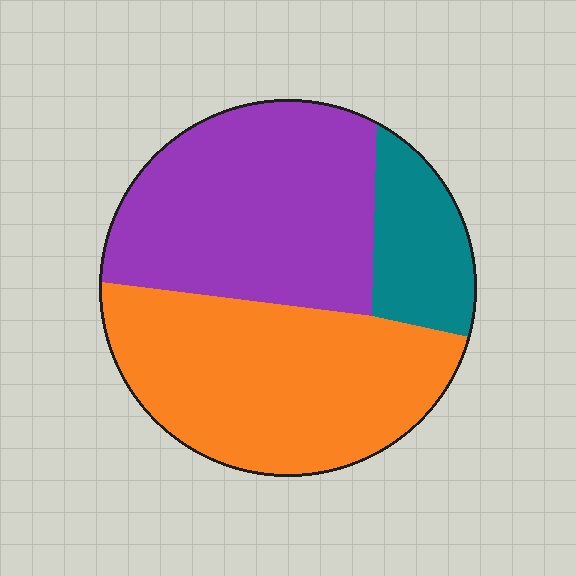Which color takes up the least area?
Teal, at roughly 15%.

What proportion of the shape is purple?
Purple takes up about two fifths (2/5) of the shape.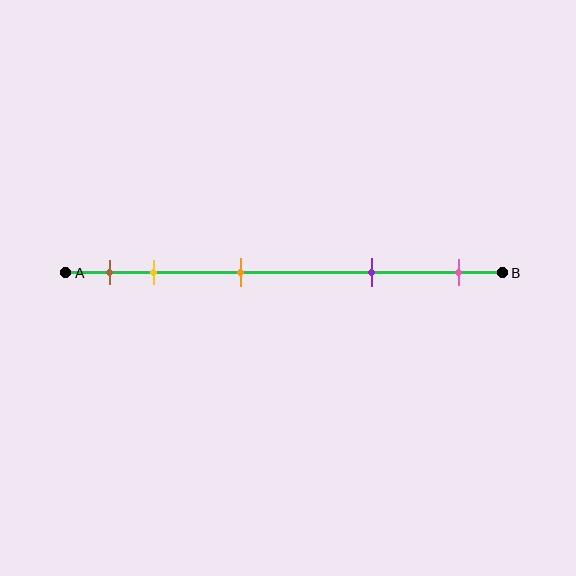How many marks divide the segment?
There are 5 marks dividing the segment.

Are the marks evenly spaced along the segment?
No, the marks are not evenly spaced.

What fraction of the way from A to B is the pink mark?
The pink mark is approximately 90% (0.9) of the way from A to B.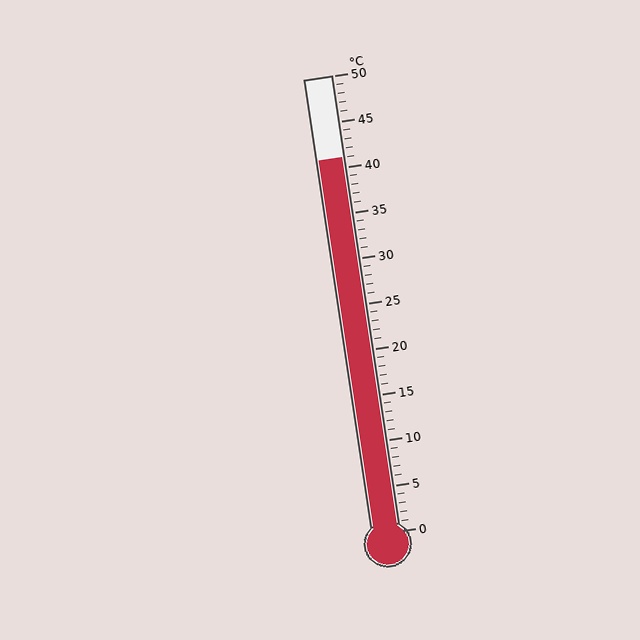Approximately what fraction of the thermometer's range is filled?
The thermometer is filled to approximately 80% of its range.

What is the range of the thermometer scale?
The thermometer scale ranges from 0°C to 50°C.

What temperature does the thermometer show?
The thermometer shows approximately 41°C.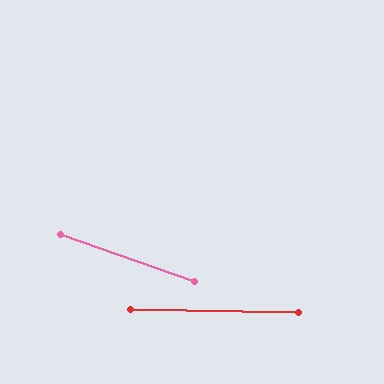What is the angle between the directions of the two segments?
Approximately 18 degrees.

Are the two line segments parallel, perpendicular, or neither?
Neither parallel nor perpendicular — they differ by about 18°.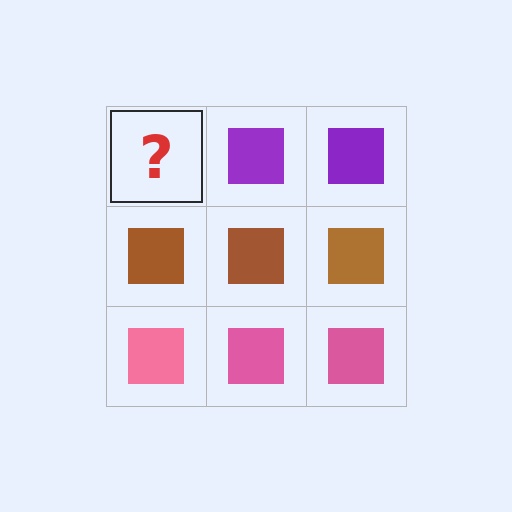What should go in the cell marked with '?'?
The missing cell should contain a purple square.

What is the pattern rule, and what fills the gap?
The rule is that each row has a consistent color. The gap should be filled with a purple square.